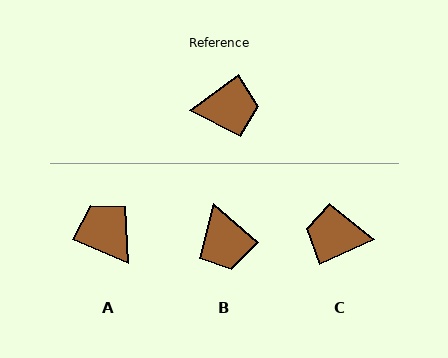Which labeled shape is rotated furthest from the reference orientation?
C, about 168 degrees away.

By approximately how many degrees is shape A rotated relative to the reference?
Approximately 120 degrees counter-clockwise.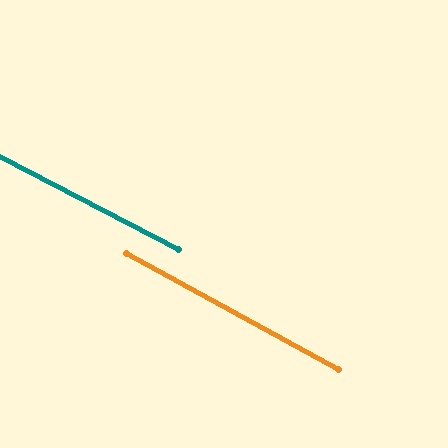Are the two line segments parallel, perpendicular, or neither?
Parallel — their directions differ by only 1.6°.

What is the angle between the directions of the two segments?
Approximately 2 degrees.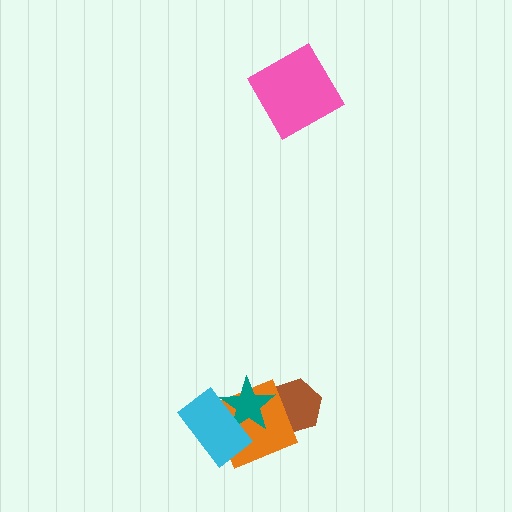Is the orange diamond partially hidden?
Yes, it is partially covered by another shape.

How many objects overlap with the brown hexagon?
2 objects overlap with the brown hexagon.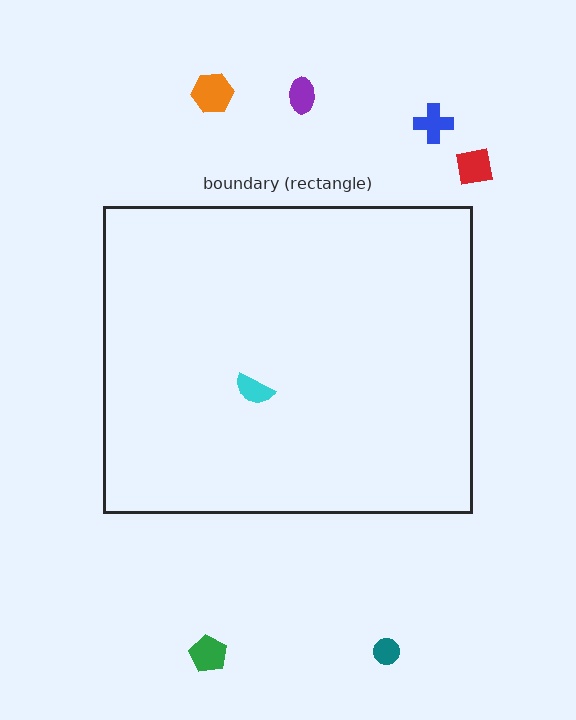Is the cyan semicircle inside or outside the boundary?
Inside.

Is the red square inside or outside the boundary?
Outside.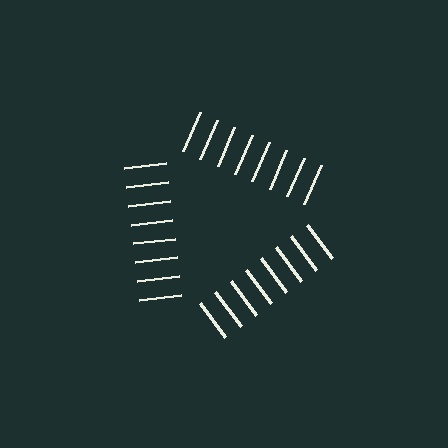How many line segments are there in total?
24 — 8 along each of the 3 edges.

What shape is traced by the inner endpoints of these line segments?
An illusory triangle — the line segments terminate on its edges but no continuous stroke is drawn.